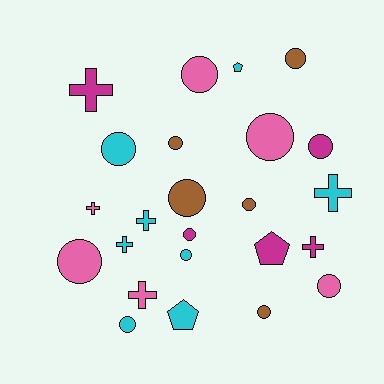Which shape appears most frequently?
Circle, with 14 objects.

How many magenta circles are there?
There are 2 magenta circles.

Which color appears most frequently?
Cyan, with 8 objects.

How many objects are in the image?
There are 24 objects.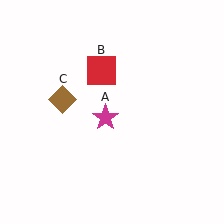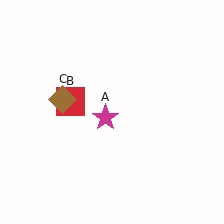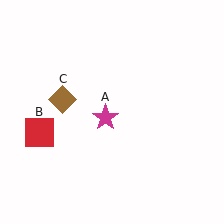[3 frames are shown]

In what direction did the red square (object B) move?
The red square (object B) moved down and to the left.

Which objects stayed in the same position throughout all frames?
Magenta star (object A) and brown diamond (object C) remained stationary.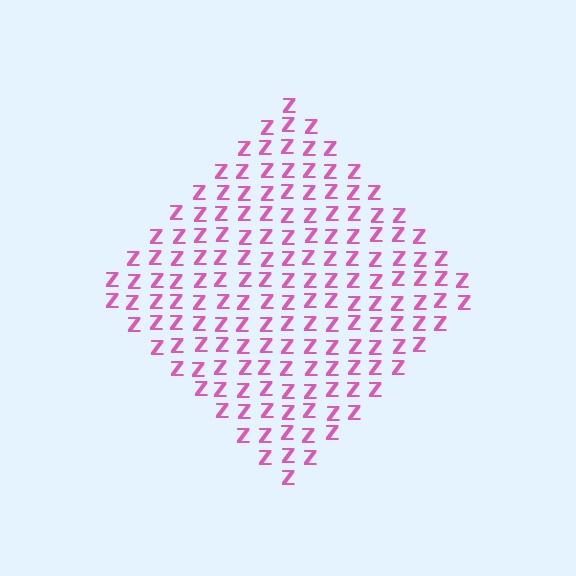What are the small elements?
The small elements are letter Z's.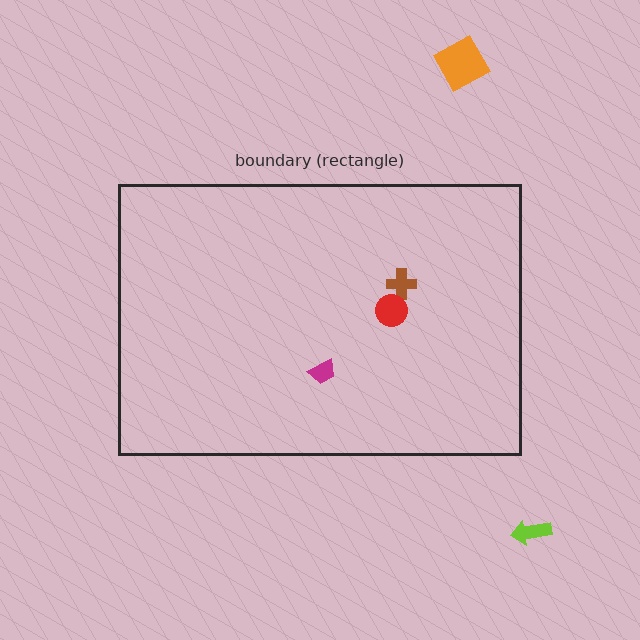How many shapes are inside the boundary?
3 inside, 2 outside.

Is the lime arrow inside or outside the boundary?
Outside.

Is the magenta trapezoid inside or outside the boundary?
Inside.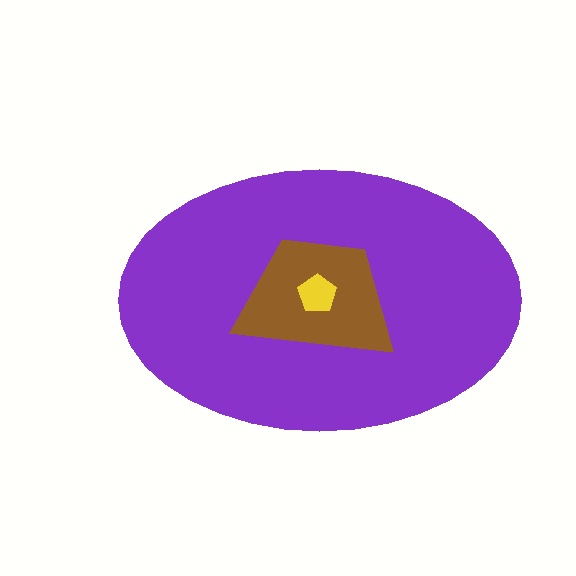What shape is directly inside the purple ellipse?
The brown trapezoid.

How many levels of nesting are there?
3.